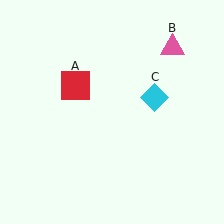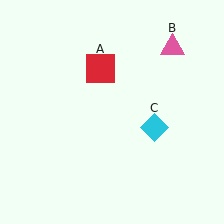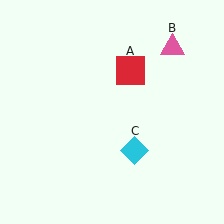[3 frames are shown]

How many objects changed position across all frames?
2 objects changed position: red square (object A), cyan diamond (object C).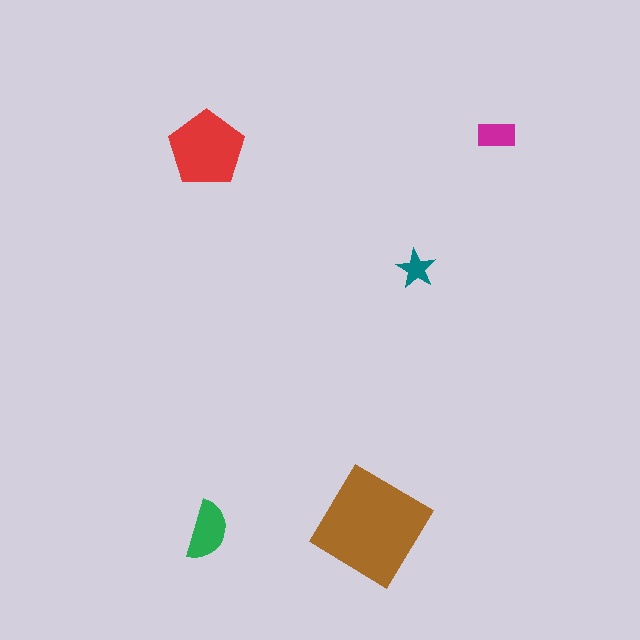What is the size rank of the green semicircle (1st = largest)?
3rd.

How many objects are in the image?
There are 5 objects in the image.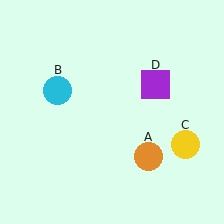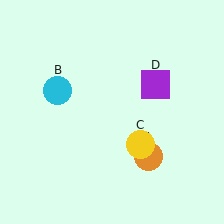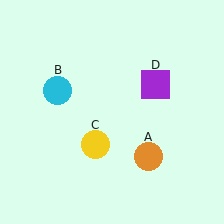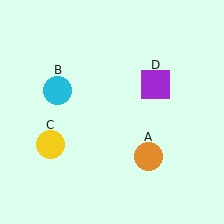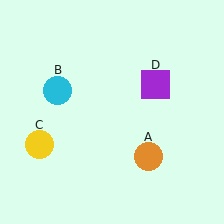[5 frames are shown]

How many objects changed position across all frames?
1 object changed position: yellow circle (object C).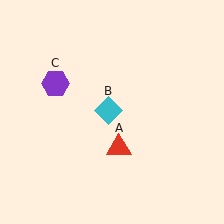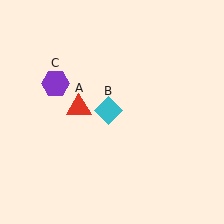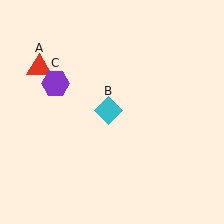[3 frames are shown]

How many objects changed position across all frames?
1 object changed position: red triangle (object A).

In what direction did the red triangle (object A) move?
The red triangle (object A) moved up and to the left.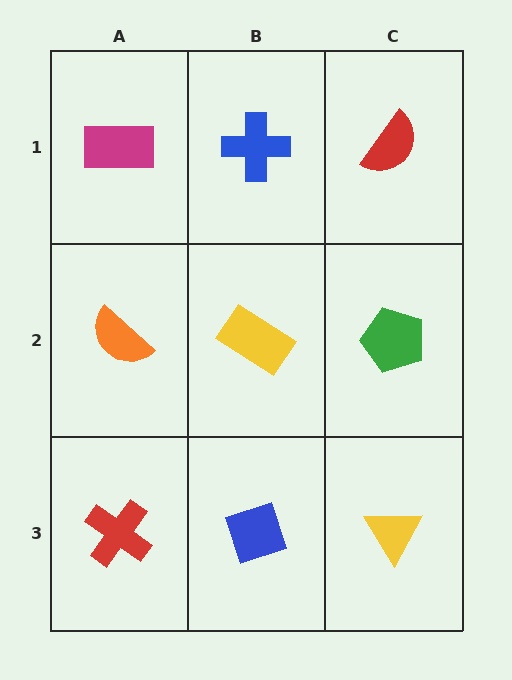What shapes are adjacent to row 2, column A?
A magenta rectangle (row 1, column A), a red cross (row 3, column A), a yellow rectangle (row 2, column B).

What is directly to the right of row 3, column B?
A yellow triangle.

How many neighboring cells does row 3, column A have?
2.